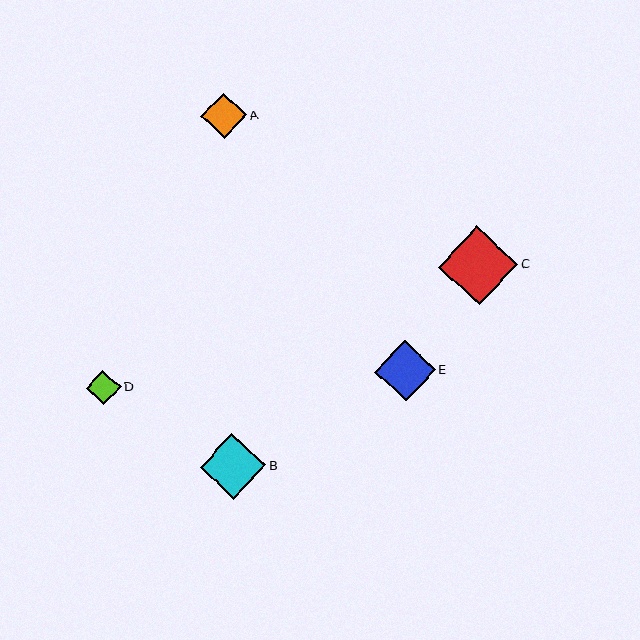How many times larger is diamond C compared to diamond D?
Diamond C is approximately 2.3 times the size of diamond D.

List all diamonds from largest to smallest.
From largest to smallest: C, B, E, A, D.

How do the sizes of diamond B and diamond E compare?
Diamond B and diamond E are approximately the same size.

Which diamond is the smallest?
Diamond D is the smallest with a size of approximately 35 pixels.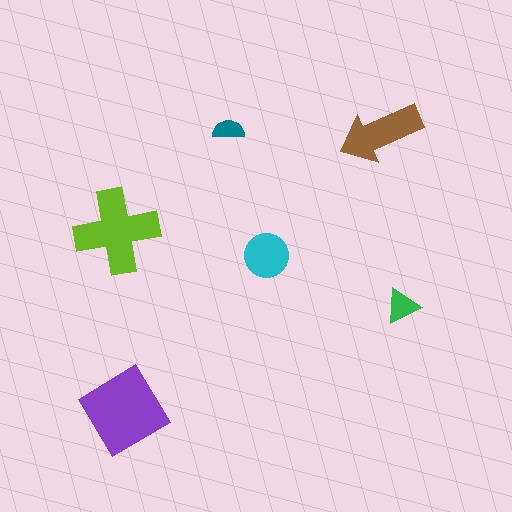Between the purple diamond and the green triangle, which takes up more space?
The purple diamond.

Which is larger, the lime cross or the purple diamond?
The purple diamond.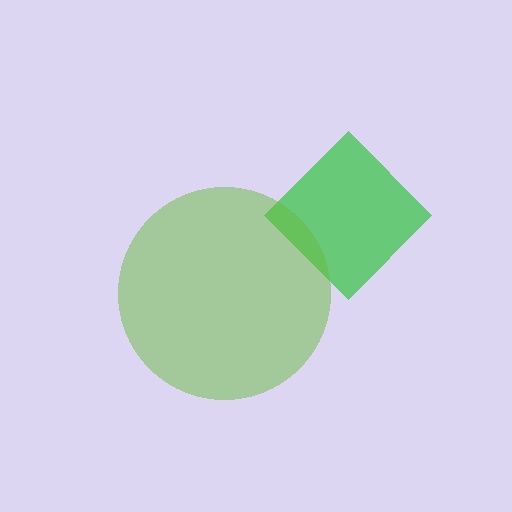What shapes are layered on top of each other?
The layered shapes are: a green diamond, a lime circle.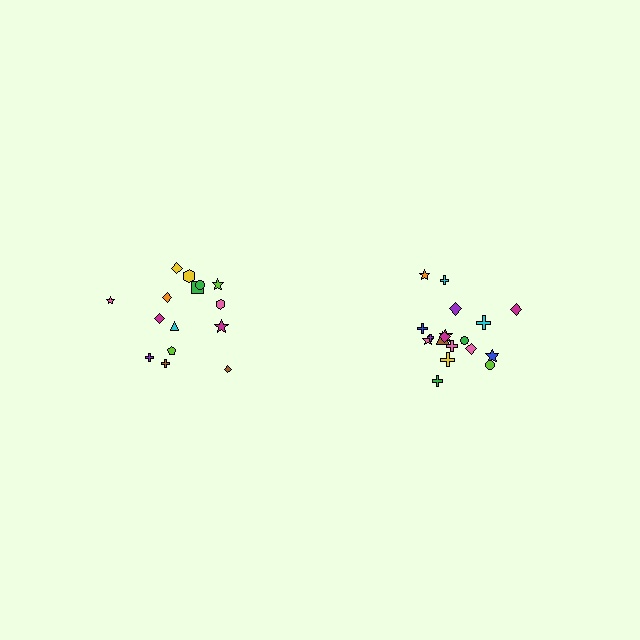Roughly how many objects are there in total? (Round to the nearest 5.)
Roughly 35 objects in total.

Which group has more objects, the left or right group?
The right group.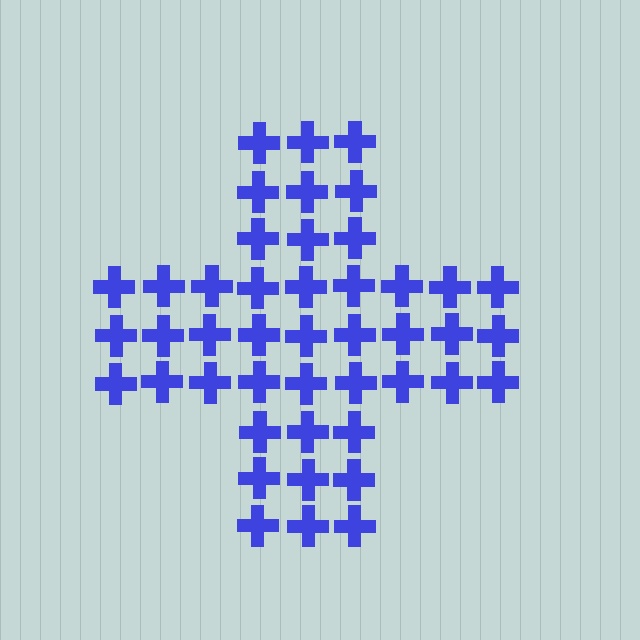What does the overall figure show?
The overall figure shows a cross.